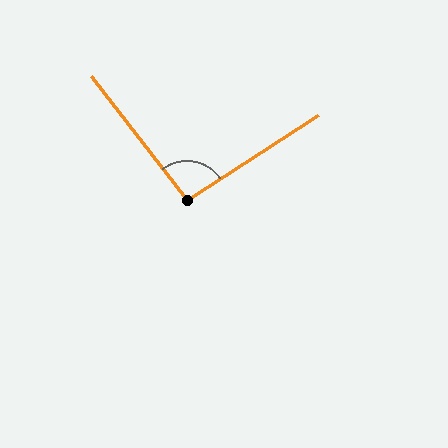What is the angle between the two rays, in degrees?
Approximately 94 degrees.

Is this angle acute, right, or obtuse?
It is approximately a right angle.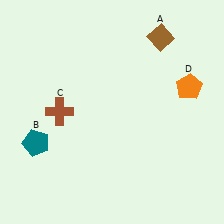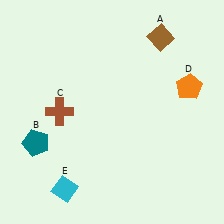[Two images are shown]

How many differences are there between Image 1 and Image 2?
There is 1 difference between the two images.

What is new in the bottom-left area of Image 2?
A cyan diamond (E) was added in the bottom-left area of Image 2.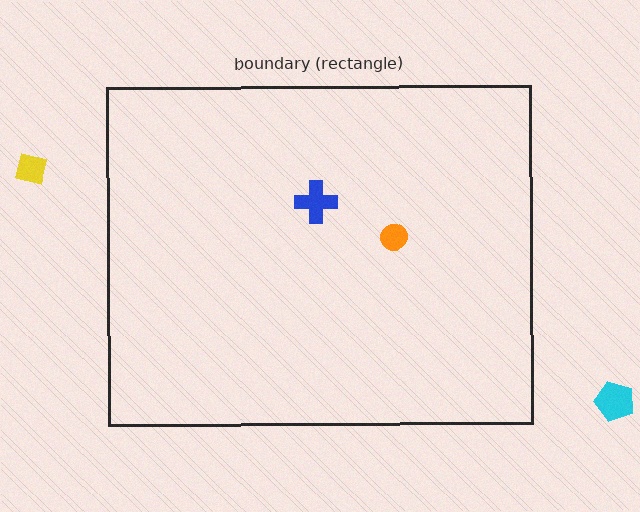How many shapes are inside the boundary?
2 inside, 2 outside.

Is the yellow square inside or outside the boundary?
Outside.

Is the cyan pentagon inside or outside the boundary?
Outside.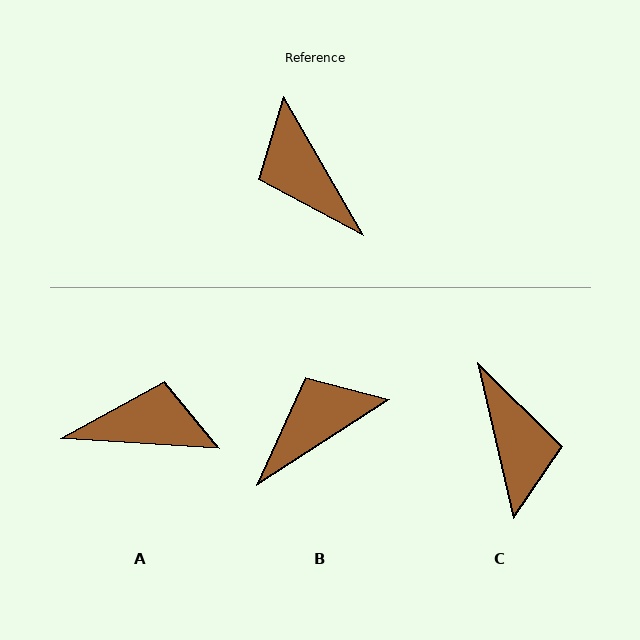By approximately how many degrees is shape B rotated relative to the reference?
Approximately 87 degrees clockwise.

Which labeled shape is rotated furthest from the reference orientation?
C, about 163 degrees away.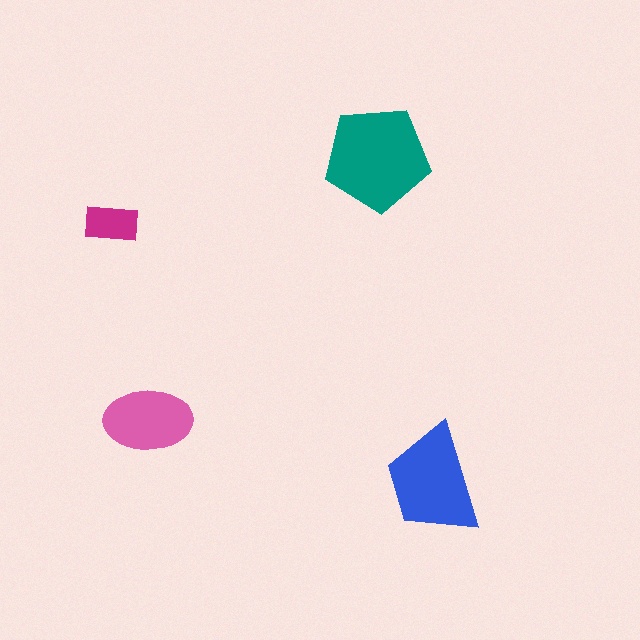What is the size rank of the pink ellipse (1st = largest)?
3rd.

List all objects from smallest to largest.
The magenta rectangle, the pink ellipse, the blue trapezoid, the teal pentagon.